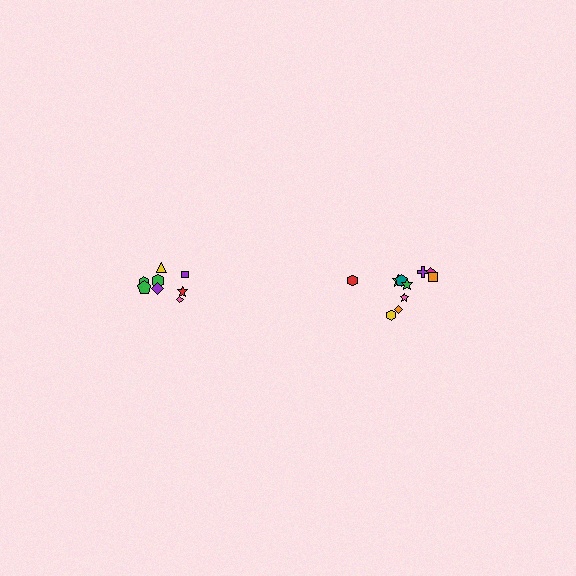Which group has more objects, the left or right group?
The right group.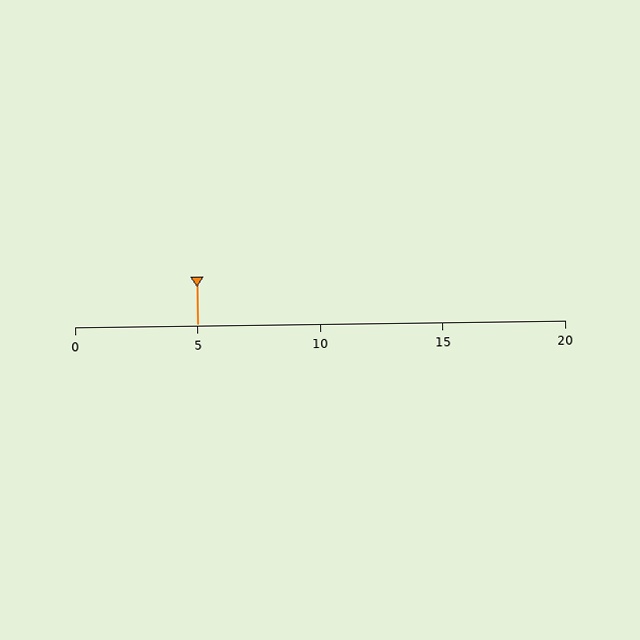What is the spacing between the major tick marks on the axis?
The major ticks are spaced 5 apart.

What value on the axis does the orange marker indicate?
The marker indicates approximately 5.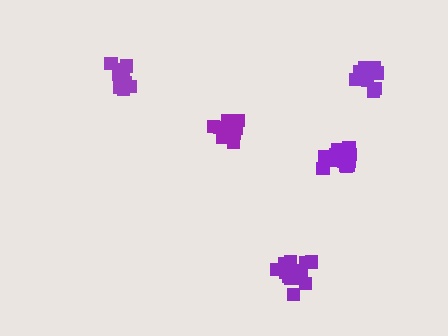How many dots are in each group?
Group 1: 14 dots, Group 2: 16 dots, Group 3: 11 dots, Group 4: 15 dots, Group 5: 16 dots (72 total).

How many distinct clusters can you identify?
There are 5 distinct clusters.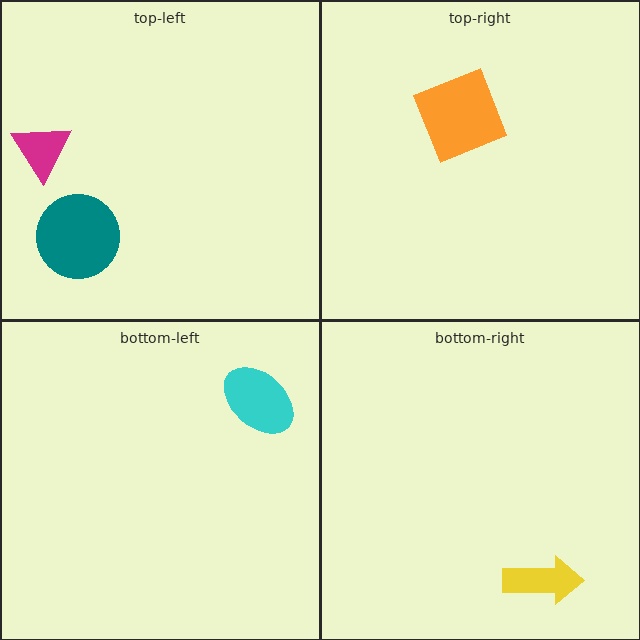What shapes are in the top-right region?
The orange square.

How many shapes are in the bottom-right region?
1.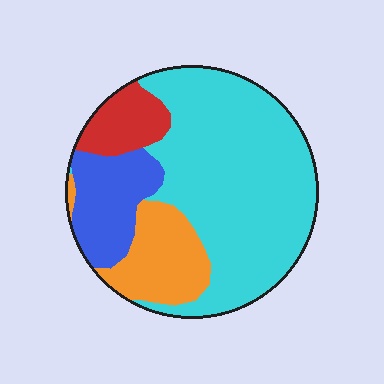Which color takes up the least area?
Red, at roughly 10%.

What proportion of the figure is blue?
Blue takes up about one sixth (1/6) of the figure.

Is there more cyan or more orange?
Cyan.